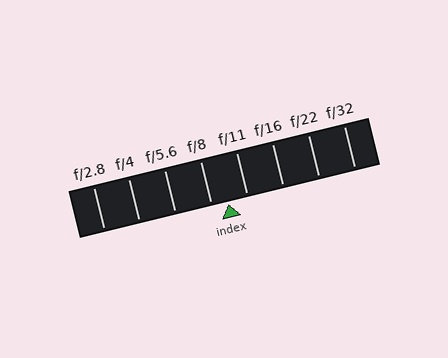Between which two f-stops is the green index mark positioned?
The index mark is between f/8 and f/11.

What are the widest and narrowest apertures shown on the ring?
The widest aperture shown is f/2.8 and the narrowest is f/32.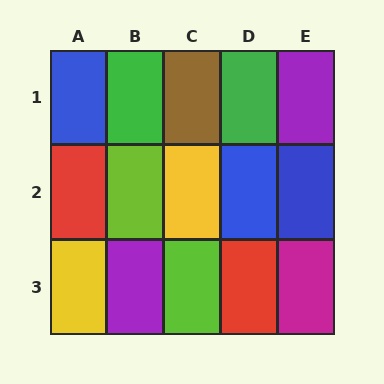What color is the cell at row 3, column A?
Yellow.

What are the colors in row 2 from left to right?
Red, lime, yellow, blue, blue.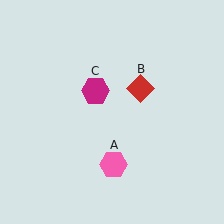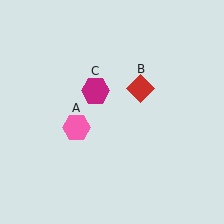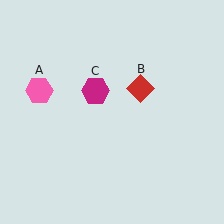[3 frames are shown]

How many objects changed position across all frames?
1 object changed position: pink hexagon (object A).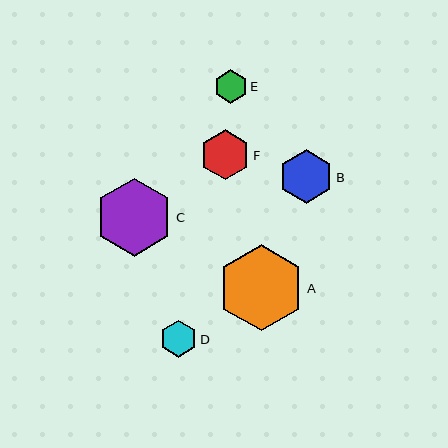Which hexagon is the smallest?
Hexagon E is the smallest with a size of approximately 33 pixels.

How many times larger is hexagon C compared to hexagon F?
Hexagon C is approximately 1.6 times the size of hexagon F.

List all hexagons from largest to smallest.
From largest to smallest: A, C, B, F, D, E.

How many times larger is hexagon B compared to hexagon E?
Hexagon B is approximately 1.6 times the size of hexagon E.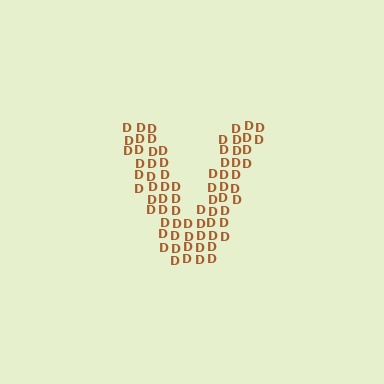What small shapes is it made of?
It is made of small letter D's.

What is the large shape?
The large shape is the letter V.